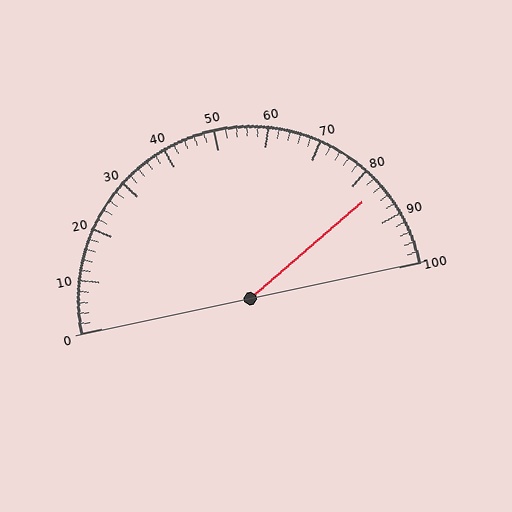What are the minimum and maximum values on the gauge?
The gauge ranges from 0 to 100.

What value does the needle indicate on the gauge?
The needle indicates approximately 84.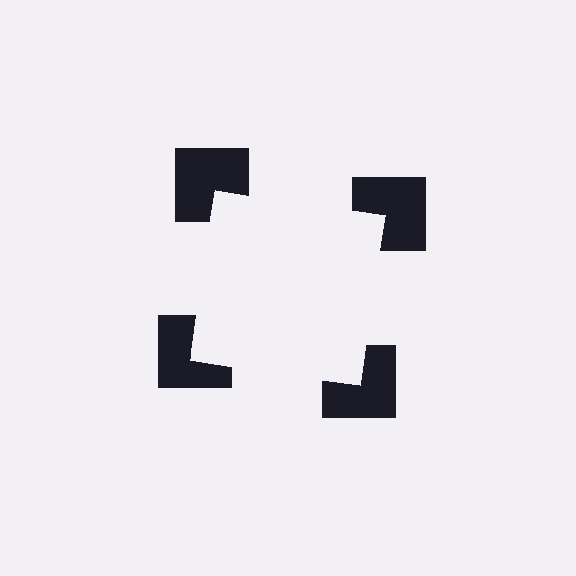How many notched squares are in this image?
There are 4 — one at each vertex of the illusory square.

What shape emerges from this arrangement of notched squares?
An illusory square — its edges are inferred from the aligned wedge cuts in the notched squares, not physically drawn.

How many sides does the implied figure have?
4 sides.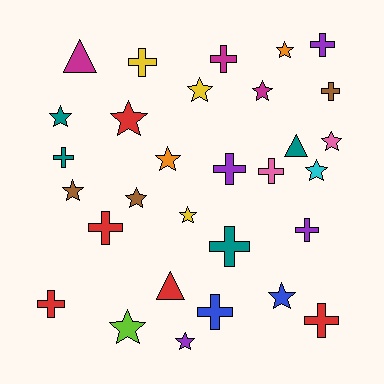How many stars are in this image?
There are 14 stars.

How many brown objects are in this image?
There are 3 brown objects.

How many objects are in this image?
There are 30 objects.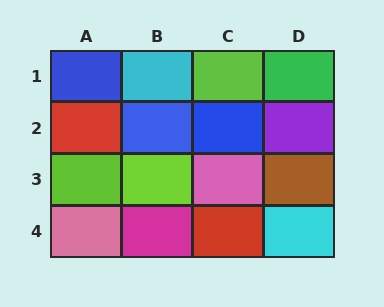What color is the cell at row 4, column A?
Pink.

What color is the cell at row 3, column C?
Pink.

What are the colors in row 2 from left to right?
Red, blue, blue, purple.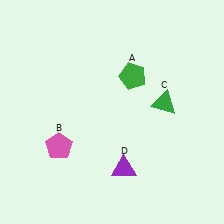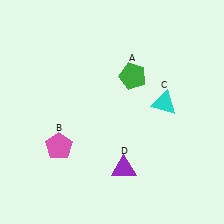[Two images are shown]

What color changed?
The triangle (C) changed from green in Image 1 to cyan in Image 2.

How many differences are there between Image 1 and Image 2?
There is 1 difference between the two images.